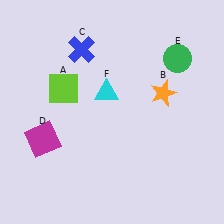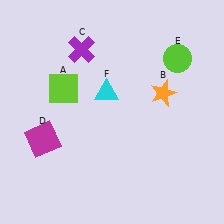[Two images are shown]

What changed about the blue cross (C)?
In Image 1, C is blue. In Image 2, it changed to purple.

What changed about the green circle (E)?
In Image 1, E is green. In Image 2, it changed to lime.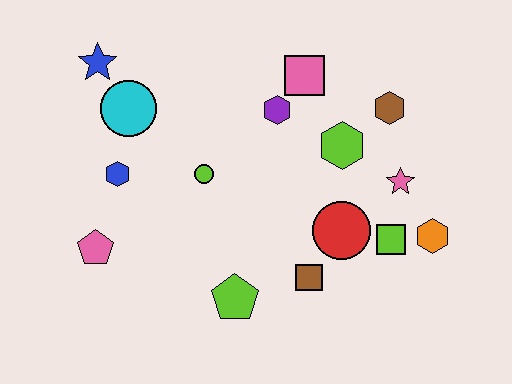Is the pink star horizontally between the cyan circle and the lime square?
No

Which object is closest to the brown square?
The red circle is closest to the brown square.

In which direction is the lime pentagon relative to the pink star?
The lime pentagon is to the left of the pink star.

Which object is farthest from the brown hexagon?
The pink pentagon is farthest from the brown hexagon.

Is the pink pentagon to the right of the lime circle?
No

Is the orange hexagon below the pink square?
Yes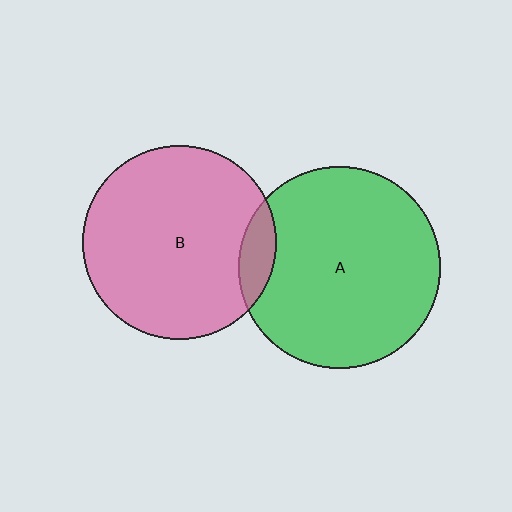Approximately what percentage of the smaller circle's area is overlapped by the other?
Approximately 10%.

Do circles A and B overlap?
Yes.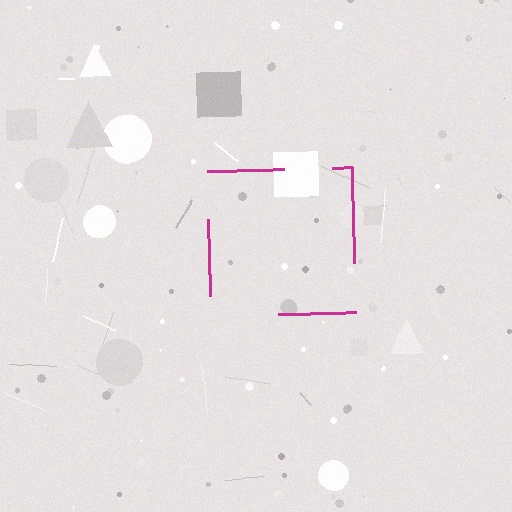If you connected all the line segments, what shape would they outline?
They would outline a square.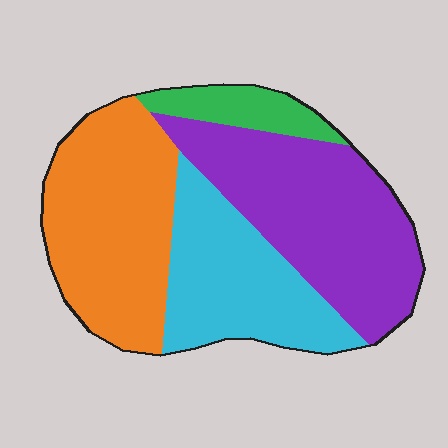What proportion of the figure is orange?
Orange takes up about one third (1/3) of the figure.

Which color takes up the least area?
Green, at roughly 10%.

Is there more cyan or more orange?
Orange.